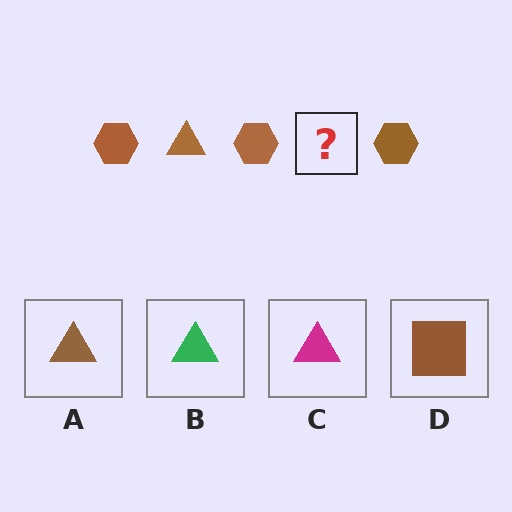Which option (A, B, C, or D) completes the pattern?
A.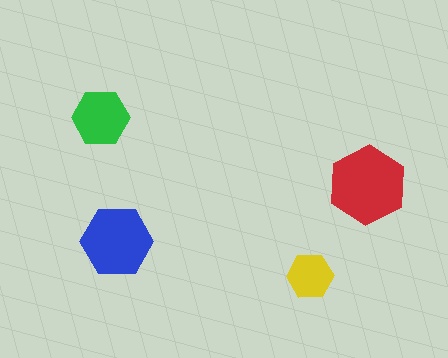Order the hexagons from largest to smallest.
the red one, the blue one, the green one, the yellow one.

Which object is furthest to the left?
The green hexagon is leftmost.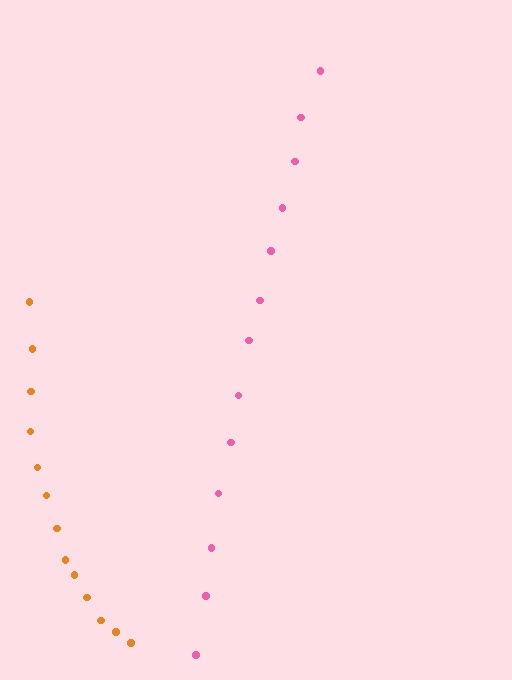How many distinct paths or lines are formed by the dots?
There are 2 distinct paths.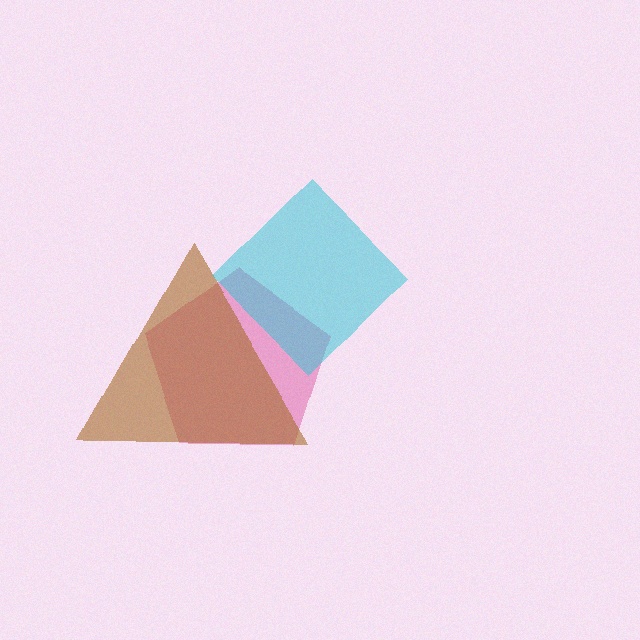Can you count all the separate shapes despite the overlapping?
Yes, there are 3 separate shapes.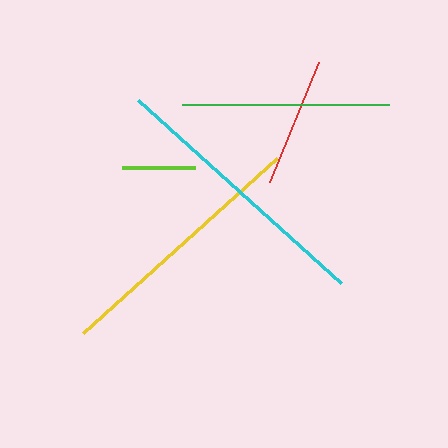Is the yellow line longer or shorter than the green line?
The yellow line is longer than the green line.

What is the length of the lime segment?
The lime segment is approximately 72 pixels long.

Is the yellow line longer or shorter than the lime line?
The yellow line is longer than the lime line.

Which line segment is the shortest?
The lime line is the shortest at approximately 72 pixels.